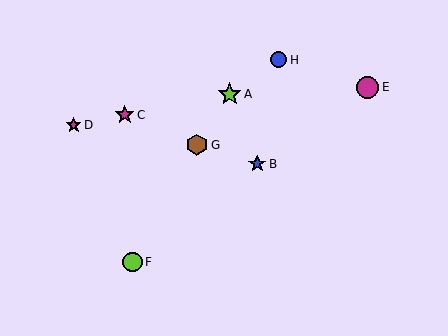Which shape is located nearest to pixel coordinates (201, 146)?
The brown hexagon (labeled G) at (197, 145) is nearest to that location.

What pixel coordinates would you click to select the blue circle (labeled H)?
Click at (279, 60) to select the blue circle H.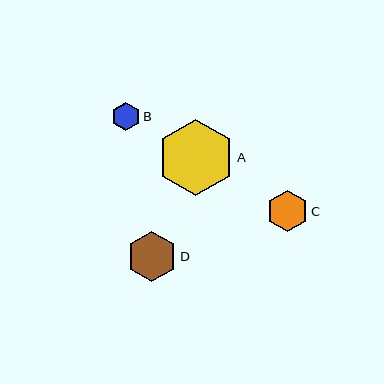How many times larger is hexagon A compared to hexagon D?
Hexagon A is approximately 1.5 times the size of hexagon D.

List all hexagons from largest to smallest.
From largest to smallest: A, D, C, B.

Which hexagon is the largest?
Hexagon A is the largest with a size of approximately 76 pixels.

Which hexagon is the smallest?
Hexagon B is the smallest with a size of approximately 28 pixels.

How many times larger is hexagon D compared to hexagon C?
Hexagon D is approximately 1.2 times the size of hexagon C.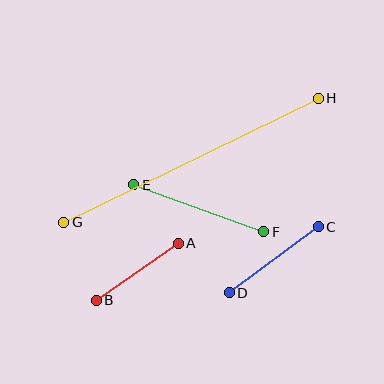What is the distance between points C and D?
The distance is approximately 111 pixels.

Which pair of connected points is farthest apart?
Points G and H are farthest apart.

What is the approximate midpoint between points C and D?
The midpoint is at approximately (274, 260) pixels.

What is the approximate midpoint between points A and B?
The midpoint is at approximately (137, 272) pixels.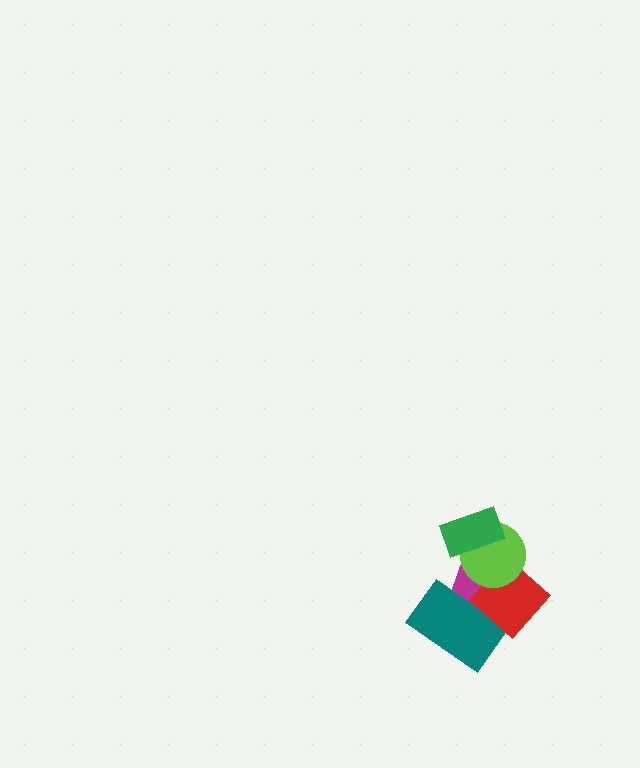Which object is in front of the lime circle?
The green rectangle is in front of the lime circle.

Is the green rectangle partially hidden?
No, no other shape covers it.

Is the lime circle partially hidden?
Yes, it is partially covered by another shape.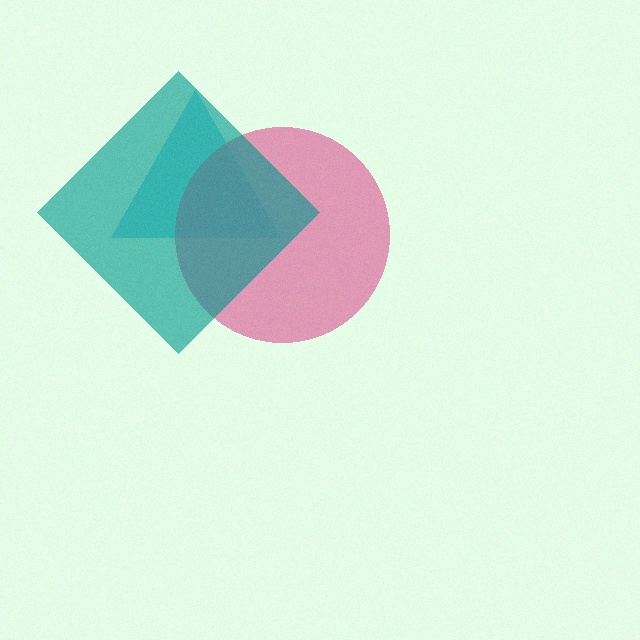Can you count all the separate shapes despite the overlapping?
Yes, there are 3 separate shapes.